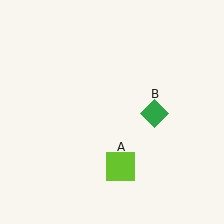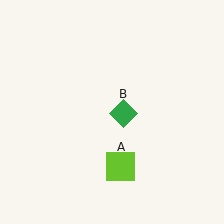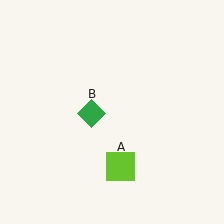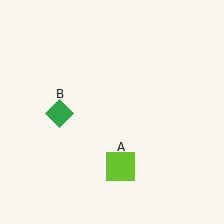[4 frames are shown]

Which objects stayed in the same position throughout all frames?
Lime square (object A) remained stationary.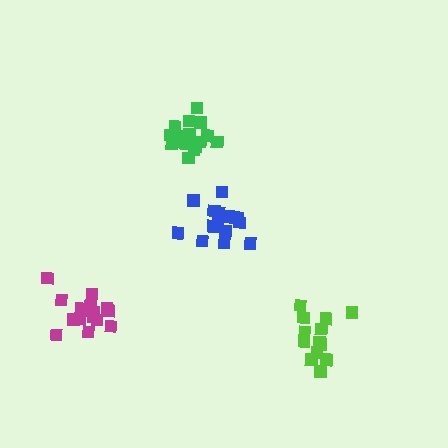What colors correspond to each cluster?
The clusters are colored: blue, lime, green, magenta.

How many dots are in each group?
Group 1: 16 dots, Group 2: 13 dots, Group 3: 17 dots, Group 4: 16 dots (62 total).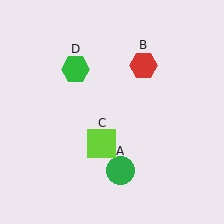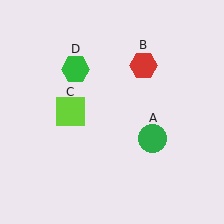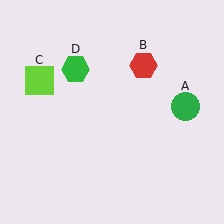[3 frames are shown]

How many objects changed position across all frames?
2 objects changed position: green circle (object A), lime square (object C).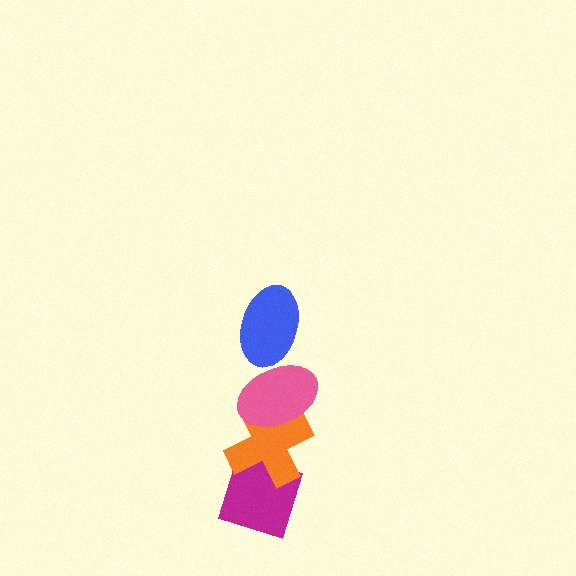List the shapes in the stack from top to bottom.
From top to bottom: the blue ellipse, the pink ellipse, the orange cross, the magenta diamond.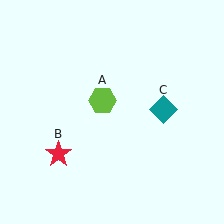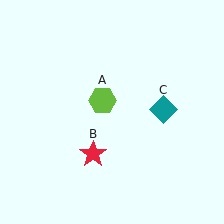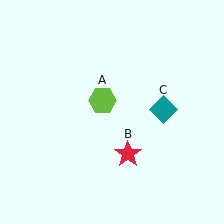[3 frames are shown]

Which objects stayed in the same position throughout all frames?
Lime hexagon (object A) and teal diamond (object C) remained stationary.